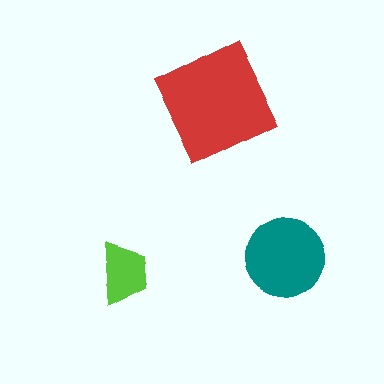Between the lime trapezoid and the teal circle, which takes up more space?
The teal circle.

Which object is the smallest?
The lime trapezoid.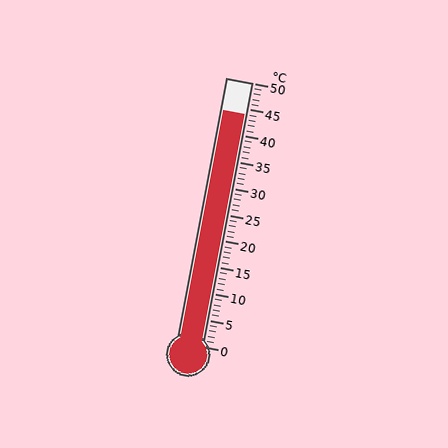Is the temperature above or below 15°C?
The temperature is above 15°C.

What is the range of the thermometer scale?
The thermometer scale ranges from 0°C to 50°C.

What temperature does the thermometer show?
The thermometer shows approximately 44°C.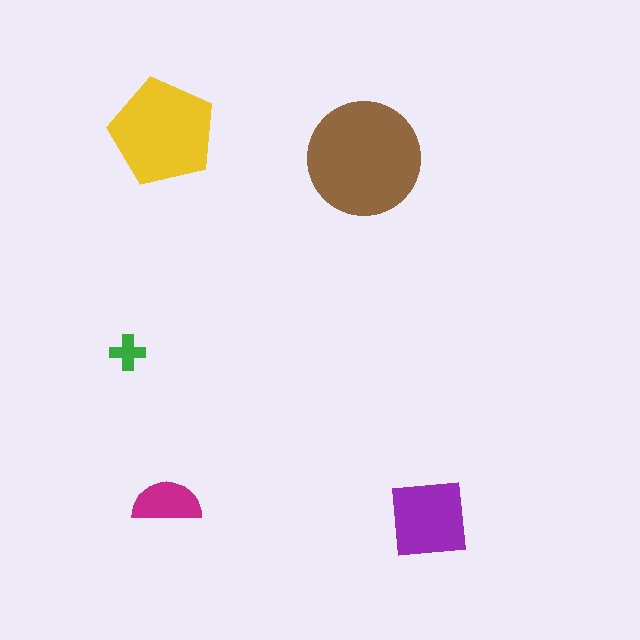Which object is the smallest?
The green cross.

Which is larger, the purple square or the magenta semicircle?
The purple square.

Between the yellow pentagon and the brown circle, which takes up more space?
The brown circle.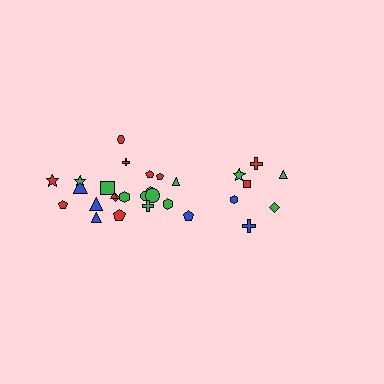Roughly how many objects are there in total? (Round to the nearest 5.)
Roughly 30 objects in total.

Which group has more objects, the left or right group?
The left group.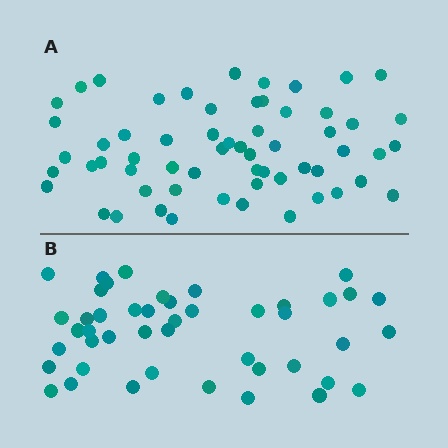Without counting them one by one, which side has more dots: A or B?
Region A (the top region) has more dots.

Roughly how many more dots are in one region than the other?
Region A has approximately 15 more dots than region B.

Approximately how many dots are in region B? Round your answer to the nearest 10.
About 40 dots. (The exact count is 45, which rounds to 40.)